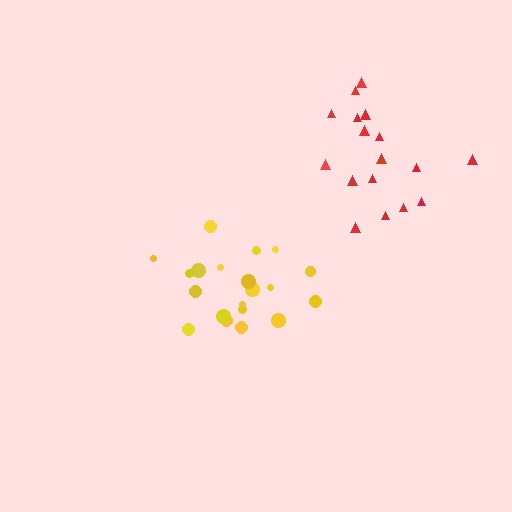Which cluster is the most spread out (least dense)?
Red.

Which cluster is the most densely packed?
Yellow.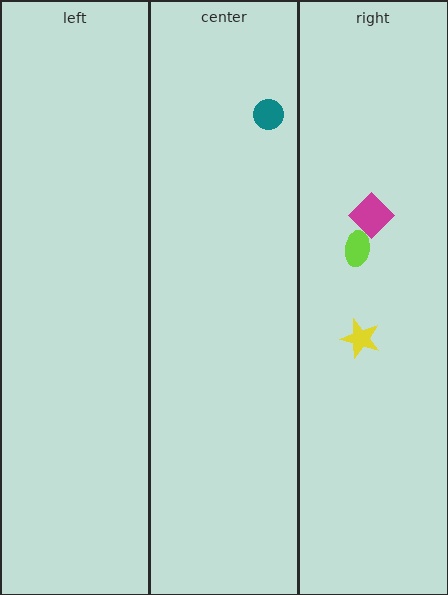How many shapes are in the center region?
1.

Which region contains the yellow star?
The right region.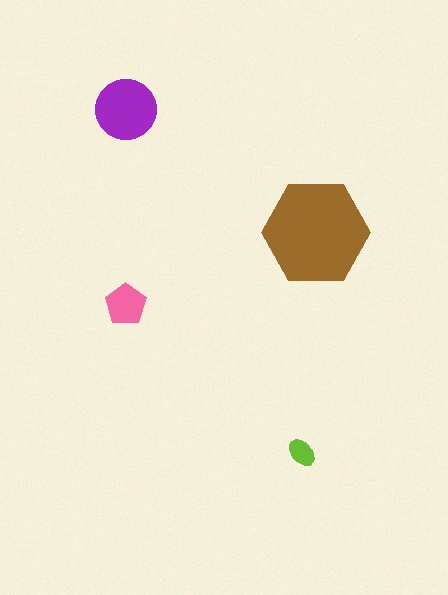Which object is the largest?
The brown hexagon.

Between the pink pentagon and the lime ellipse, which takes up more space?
The pink pentagon.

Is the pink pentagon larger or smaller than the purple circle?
Smaller.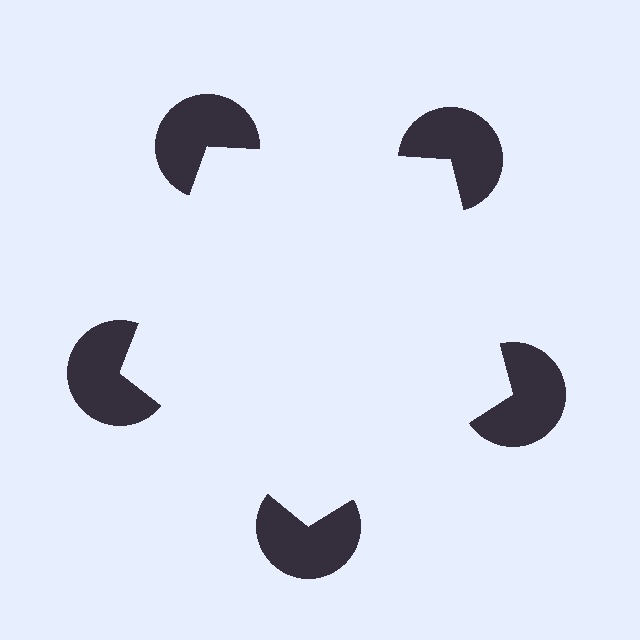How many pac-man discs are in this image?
There are 5 — one at each vertex of the illusory pentagon.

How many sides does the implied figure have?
5 sides.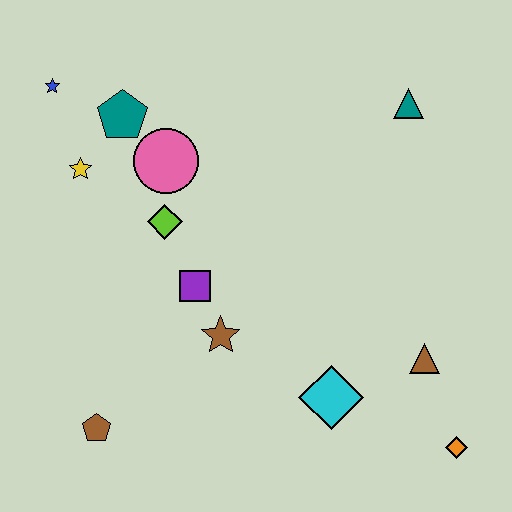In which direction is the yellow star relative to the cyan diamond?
The yellow star is to the left of the cyan diamond.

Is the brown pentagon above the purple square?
No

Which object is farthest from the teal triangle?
The brown pentagon is farthest from the teal triangle.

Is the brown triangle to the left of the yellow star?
No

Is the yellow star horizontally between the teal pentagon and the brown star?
No